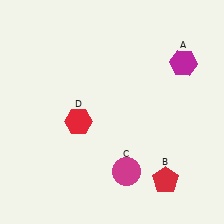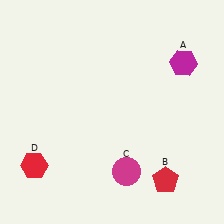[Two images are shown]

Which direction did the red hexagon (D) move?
The red hexagon (D) moved left.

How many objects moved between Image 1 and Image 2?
1 object moved between the two images.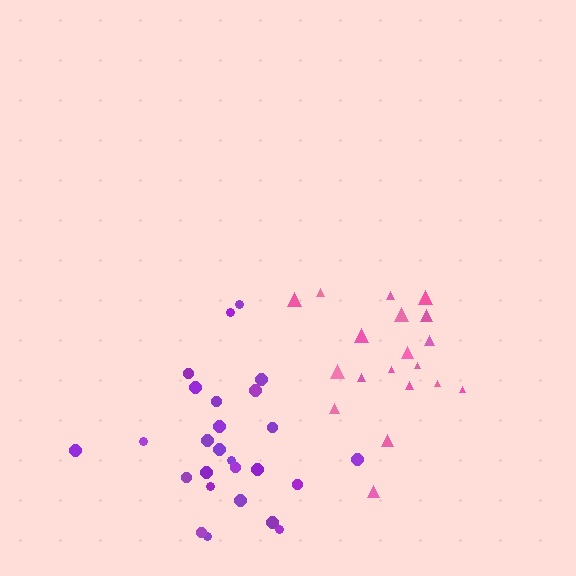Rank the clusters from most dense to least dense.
pink, purple.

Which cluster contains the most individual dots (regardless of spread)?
Purple (26).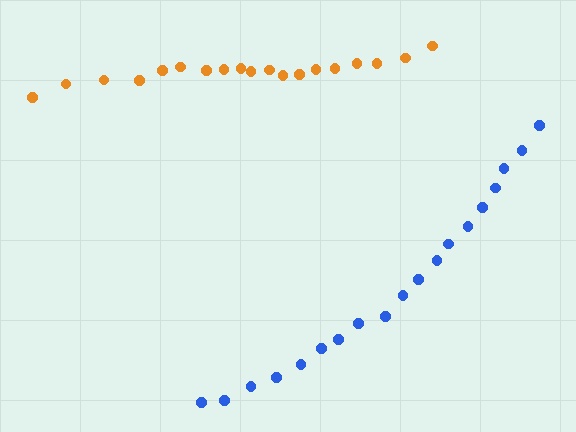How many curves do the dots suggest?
There are 2 distinct paths.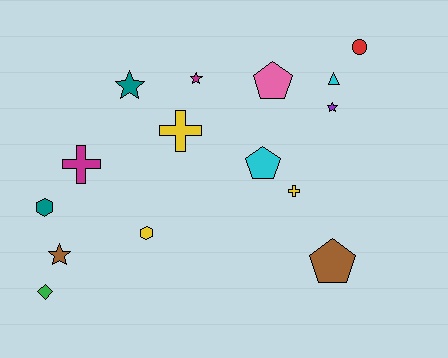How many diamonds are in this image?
There is 1 diamond.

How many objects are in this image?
There are 15 objects.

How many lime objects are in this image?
There are no lime objects.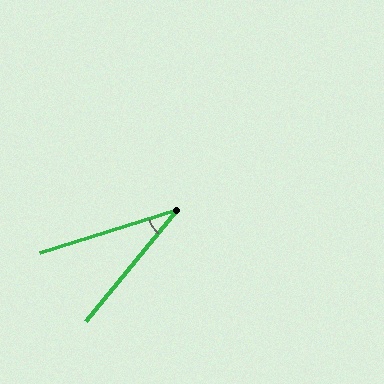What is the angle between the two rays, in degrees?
Approximately 33 degrees.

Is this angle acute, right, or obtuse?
It is acute.